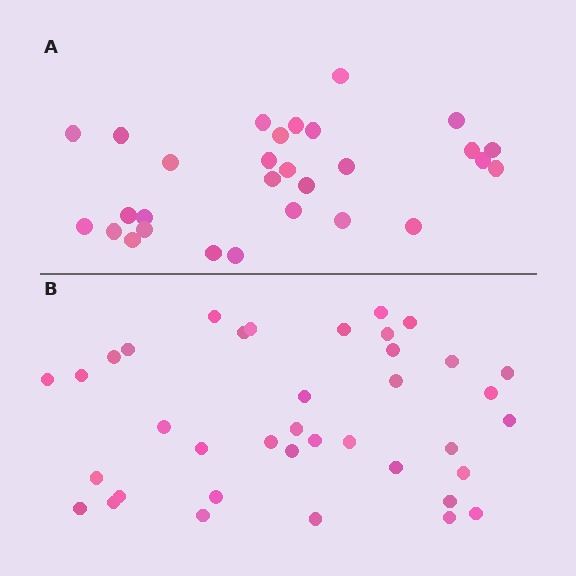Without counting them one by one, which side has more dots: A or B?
Region B (the bottom region) has more dots.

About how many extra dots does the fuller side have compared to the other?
Region B has roughly 8 or so more dots than region A.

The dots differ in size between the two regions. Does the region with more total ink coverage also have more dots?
No. Region A has more total ink coverage because its dots are larger, but region B actually contains more individual dots. Total area can be misleading — the number of items is what matters here.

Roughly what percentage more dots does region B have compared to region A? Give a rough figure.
About 30% more.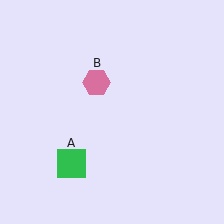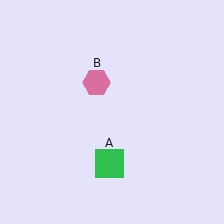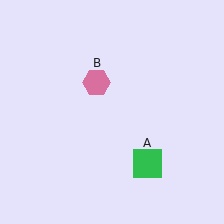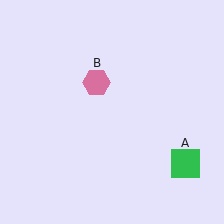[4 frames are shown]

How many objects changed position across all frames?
1 object changed position: green square (object A).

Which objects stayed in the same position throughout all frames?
Pink hexagon (object B) remained stationary.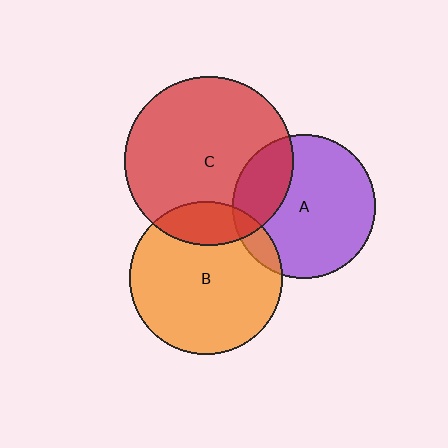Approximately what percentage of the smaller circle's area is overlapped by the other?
Approximately 25%.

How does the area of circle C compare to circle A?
Approximately 1.4 times.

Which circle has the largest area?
Circle C (red).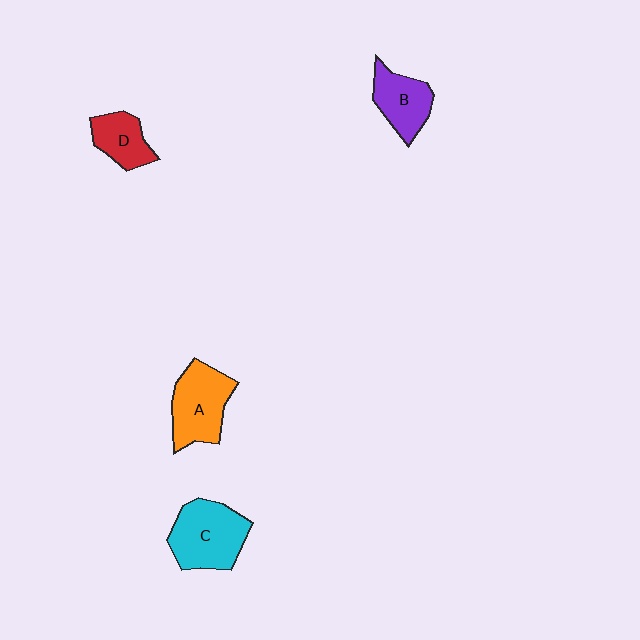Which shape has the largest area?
Shape C (cyan).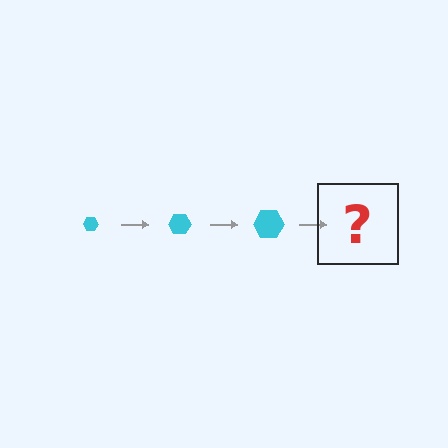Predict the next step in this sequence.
The next step is a cyan hexagon, larger than the previous one.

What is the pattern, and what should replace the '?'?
The pattern is that the hexagon gets progressively larger each step. The '?' should be a cyan hexagon, larger than the previous one.